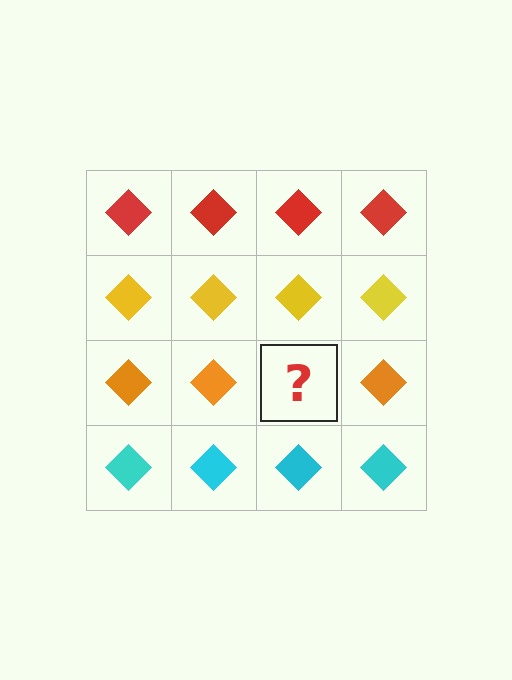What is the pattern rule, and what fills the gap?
The rule is that each row has a consistent color. The gap should be filled with an orange diamond.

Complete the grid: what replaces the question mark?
The question mark should be replaced with an orange diamond.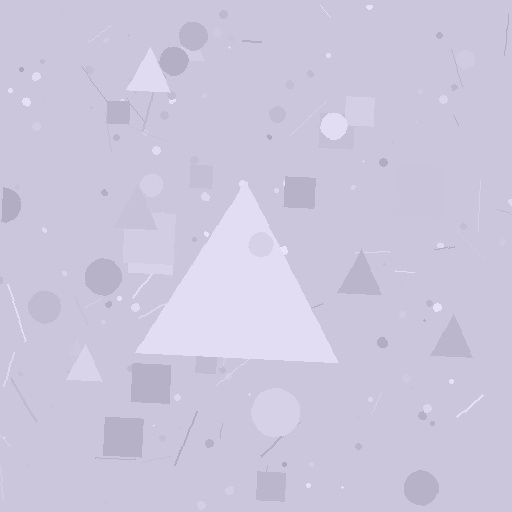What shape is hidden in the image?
A triangle is hidden in the image.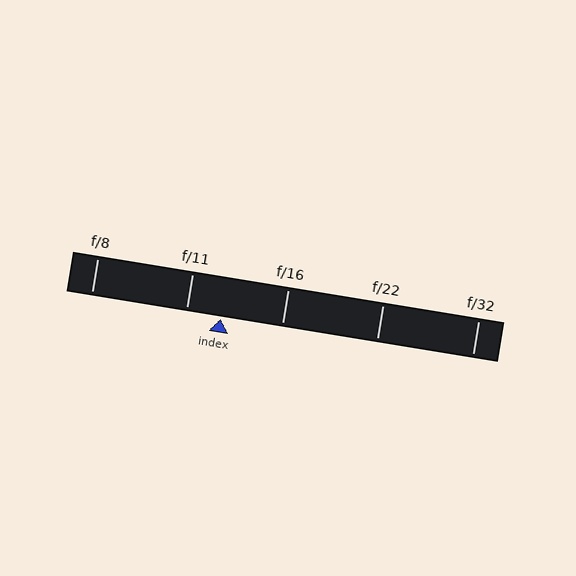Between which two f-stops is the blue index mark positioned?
The index mark is between f/11 and f/16.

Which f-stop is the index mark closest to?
The index mark is closest to f/11.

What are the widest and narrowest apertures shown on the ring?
The widest aperture shown is f/8 and the narrowest is f/32.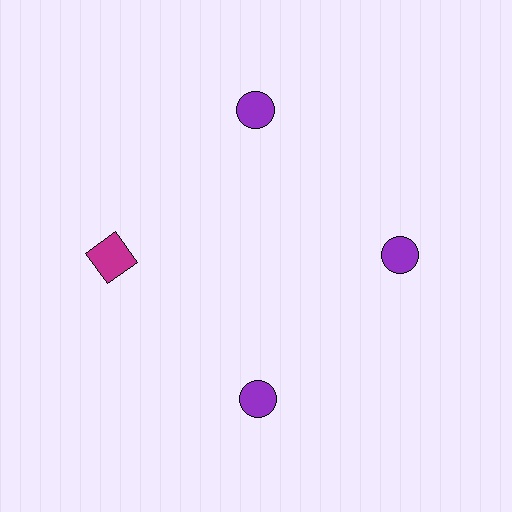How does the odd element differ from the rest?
It differs in both color (magenta instead of purple) and shape (square instead of circle).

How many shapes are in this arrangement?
There are 4 shapes arranged in a ring pattern.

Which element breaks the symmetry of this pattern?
The magenta square at roughly the 9 o'clock position breaks the symmetry. All other shapes are purple circles.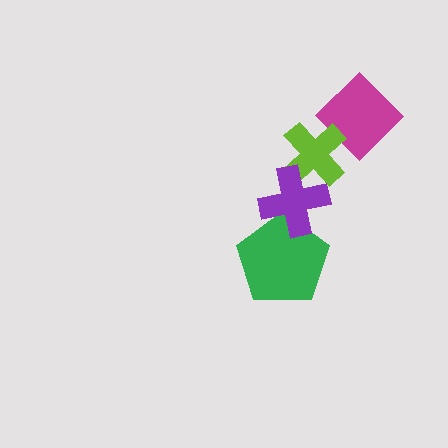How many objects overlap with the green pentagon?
1 object overlaps with the green pentagon.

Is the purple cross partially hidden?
No, no other shape covers it.